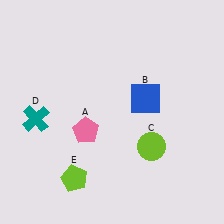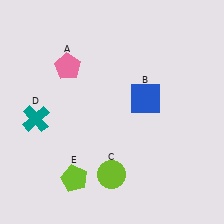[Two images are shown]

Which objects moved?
The objects that moved are: the pink pentagon (A), the lime circle (C).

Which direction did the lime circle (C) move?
The lime circle (C) moved left.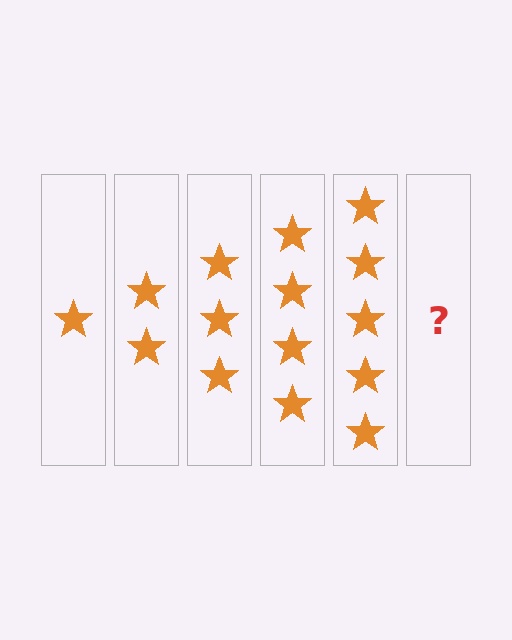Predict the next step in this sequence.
The next step is 6 stars.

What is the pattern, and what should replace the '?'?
The pattern is that each step adds one more star. The '?' should be 6 stars.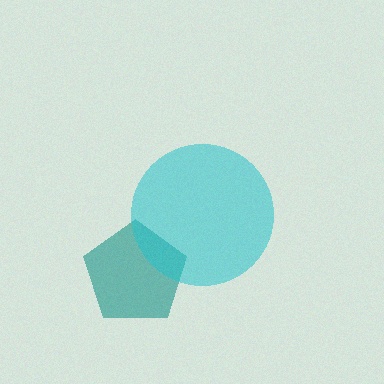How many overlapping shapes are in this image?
There are 2 overlapping shapes in the image.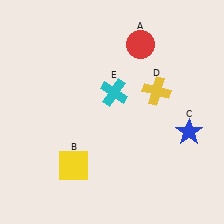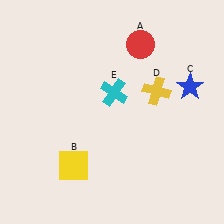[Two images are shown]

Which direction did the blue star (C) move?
The blue star (C) moved up.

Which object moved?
The blue star (C) moved up.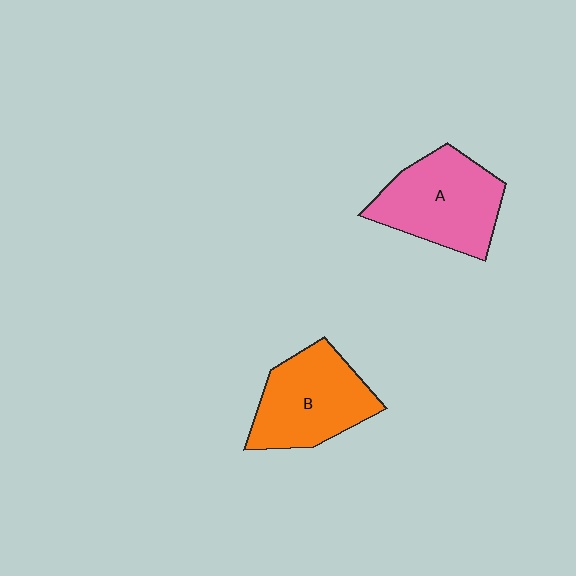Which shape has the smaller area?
Shape B (orange).